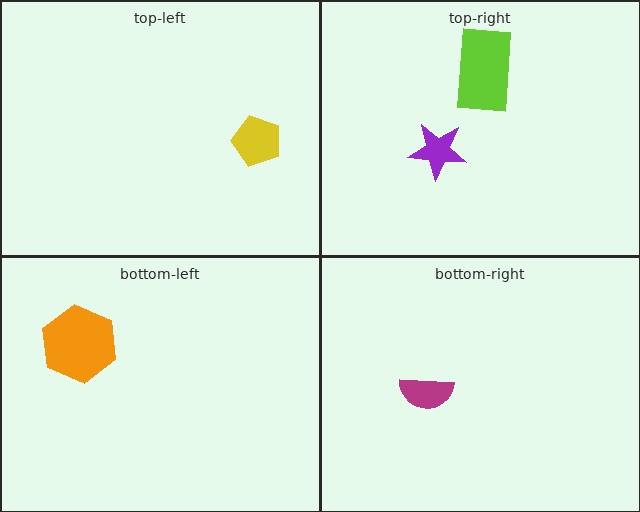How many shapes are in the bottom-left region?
1.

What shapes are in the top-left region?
The yellow pentagon.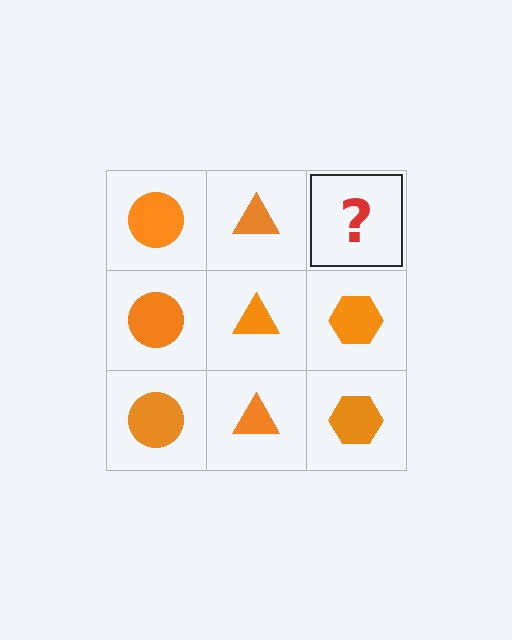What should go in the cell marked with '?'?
The missing cell should contain an orange hexagon.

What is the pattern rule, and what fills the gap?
The rule is that each column has a consistent shape. The gap should be filled with an orange hexagon.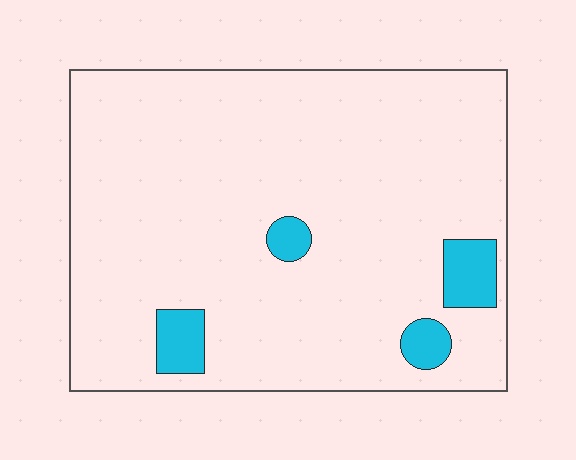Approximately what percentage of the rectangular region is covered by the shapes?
Approximately 10%.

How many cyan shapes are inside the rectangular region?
4.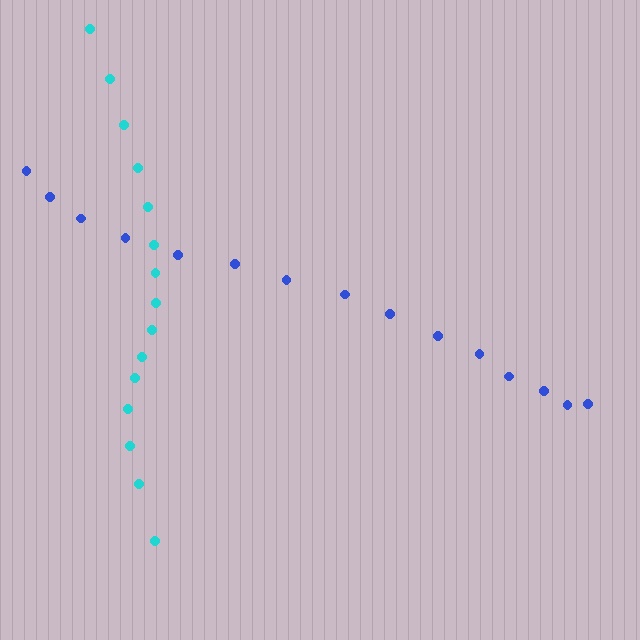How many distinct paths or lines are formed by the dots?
There are 2 distinct paths.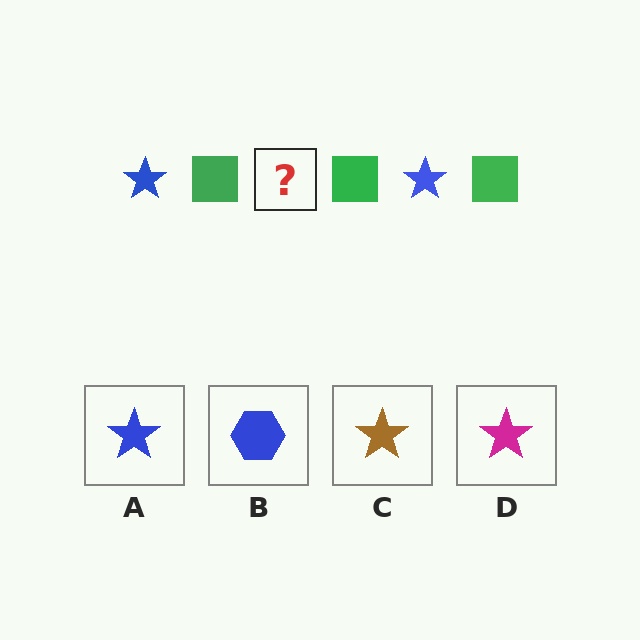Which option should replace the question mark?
Option A.